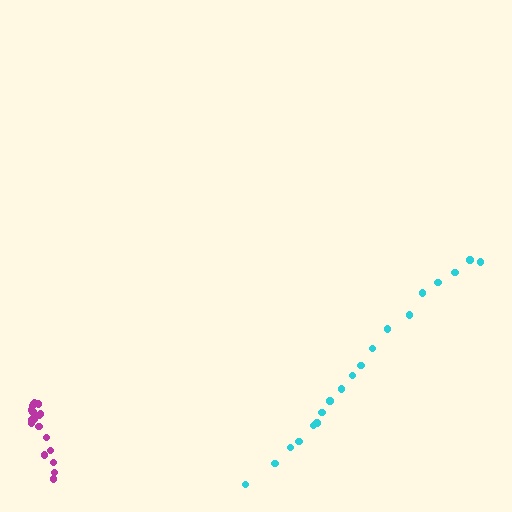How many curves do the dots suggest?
There are 2 distinct paths.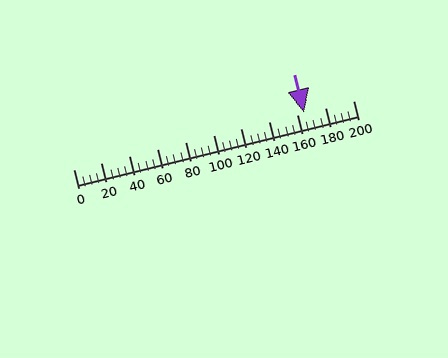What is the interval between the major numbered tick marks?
The major tick marks are spaced 20 units apart.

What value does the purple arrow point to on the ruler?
The purple arrow points to approximately 165.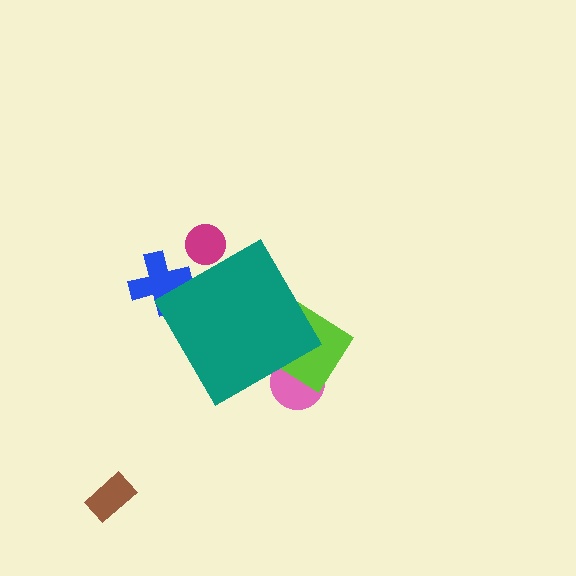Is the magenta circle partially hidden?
Yes, the magenta circle is partially hidden behind the teal diamond.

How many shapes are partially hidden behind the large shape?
4 shapes are partially hidden.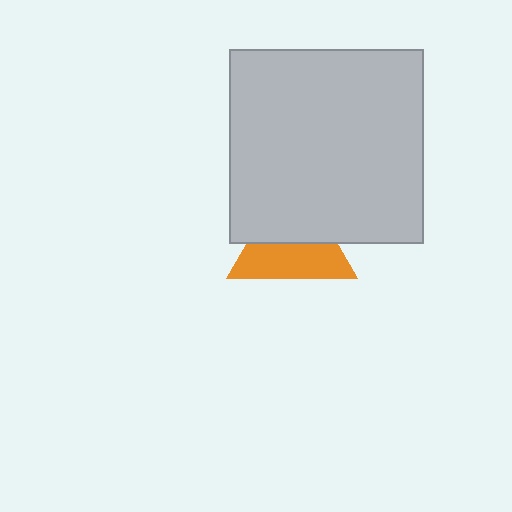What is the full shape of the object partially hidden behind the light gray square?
The partially hidden object is an orange triangle.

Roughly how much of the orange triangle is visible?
About half of it is visible (roughly 53%).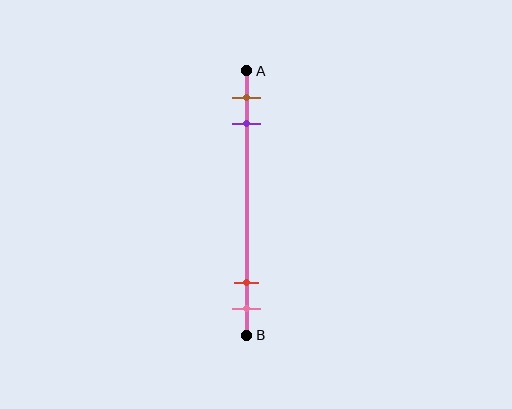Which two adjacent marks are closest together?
The red and pink marks are the closest adjacent pair.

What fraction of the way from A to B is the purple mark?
The purple mark is approximately 20% (0.2) of the way from A to B.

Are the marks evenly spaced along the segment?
No, the marks are not evenly spaced.